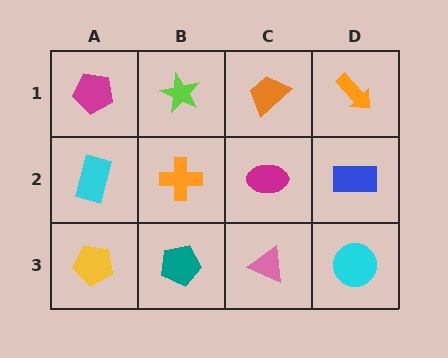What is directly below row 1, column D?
A blue rectangle.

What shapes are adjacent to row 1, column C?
A magenta ellipse (row 2, column C), a lime star (row 1, column B), an orange arrow (row 1, column D).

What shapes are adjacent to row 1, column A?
A cyan rectangle (row 2, column A), a lime star (row 1, column B).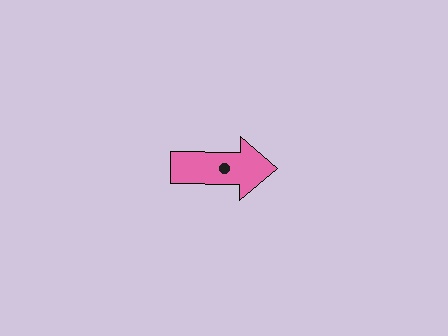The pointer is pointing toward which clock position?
Roughly 3 o'clock.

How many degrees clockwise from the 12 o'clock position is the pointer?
Approximately 91 degrees.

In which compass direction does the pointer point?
East.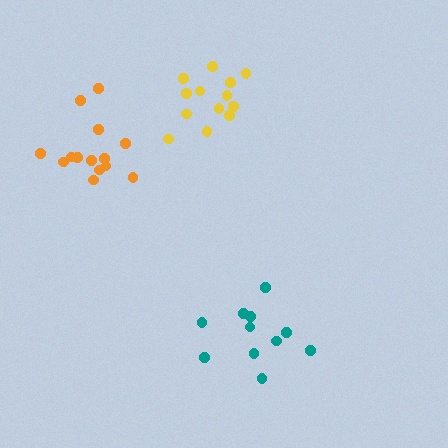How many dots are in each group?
Group 1: 14 dots, Group 2: 13 dots, Group 3: 11 dots (38 total).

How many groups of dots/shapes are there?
There are 3 groups.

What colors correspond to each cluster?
The clusters are colored: orange, yellow, teal.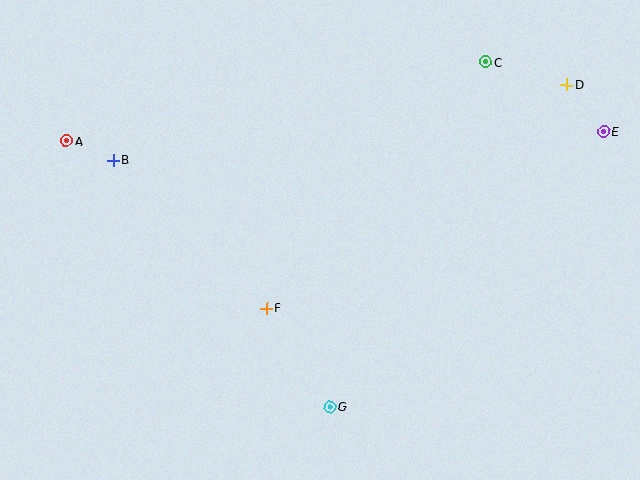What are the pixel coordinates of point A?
Point A is at (66, 141).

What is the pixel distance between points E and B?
The distance between E and B is 491 pixels.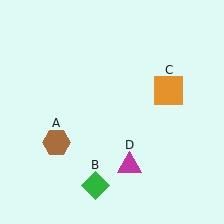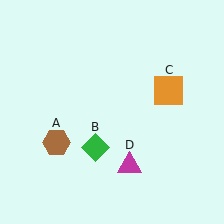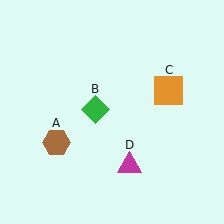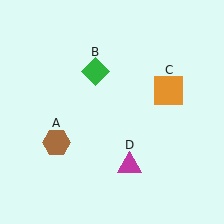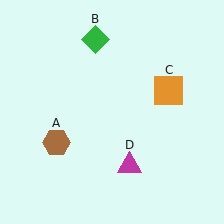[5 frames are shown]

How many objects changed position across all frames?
1 object changed position: green diamond (object B).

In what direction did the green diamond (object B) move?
The green diamond (object B) moved up.